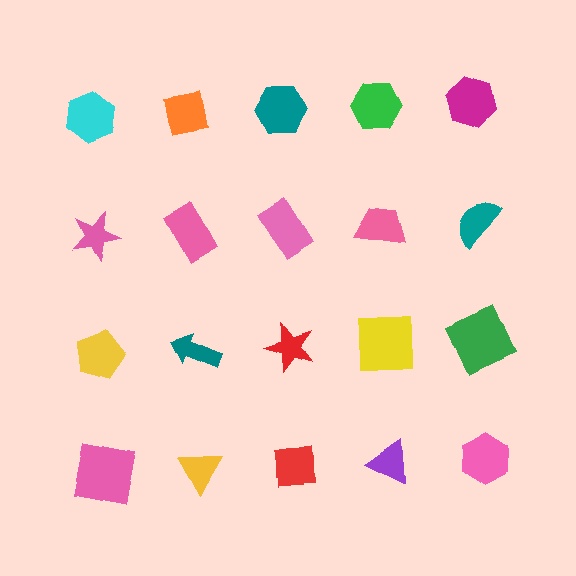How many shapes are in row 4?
5 shapes.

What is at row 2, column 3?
A pink rectangle.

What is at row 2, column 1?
A pink star.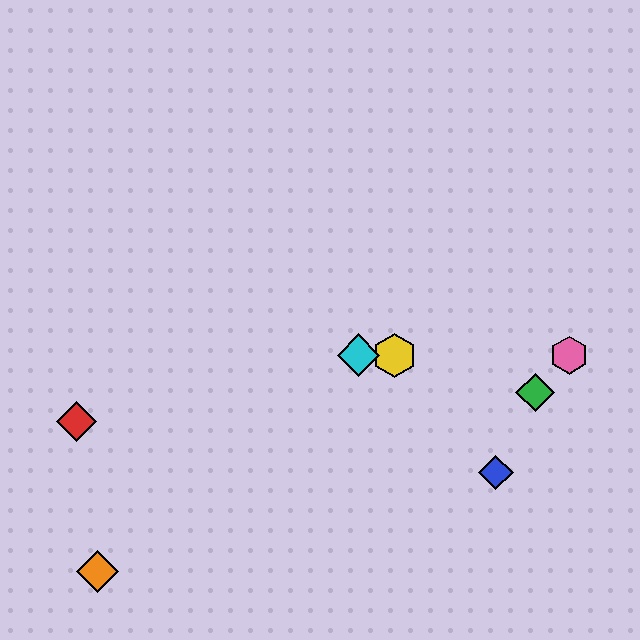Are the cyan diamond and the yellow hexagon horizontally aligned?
Yes, both are at y≈355.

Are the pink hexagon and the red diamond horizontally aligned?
No, the pink hexagon is at y≈355 and the red diamond is at y≈422.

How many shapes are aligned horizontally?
4 shapes (the yellow hexagon, the purple hexagon, the cyan diamond, the pink hexagon) are aligned horizontally.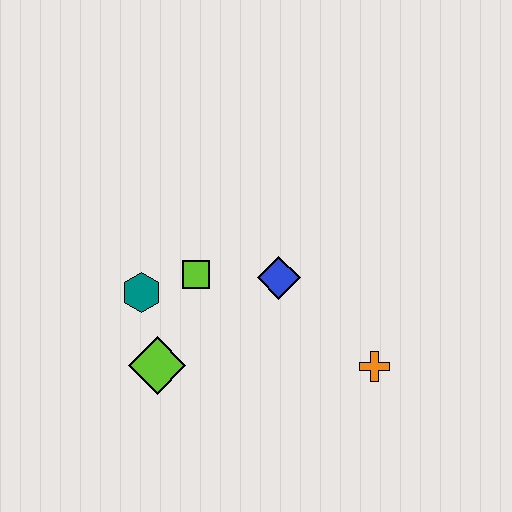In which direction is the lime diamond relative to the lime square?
The lime diamond is below the lime square.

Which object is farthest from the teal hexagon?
The orange cross is farthest from the teal hexagon.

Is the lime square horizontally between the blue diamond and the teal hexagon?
Yes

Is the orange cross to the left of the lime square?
No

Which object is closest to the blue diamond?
The lime square is closest to the blue diamond.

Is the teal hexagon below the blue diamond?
Yes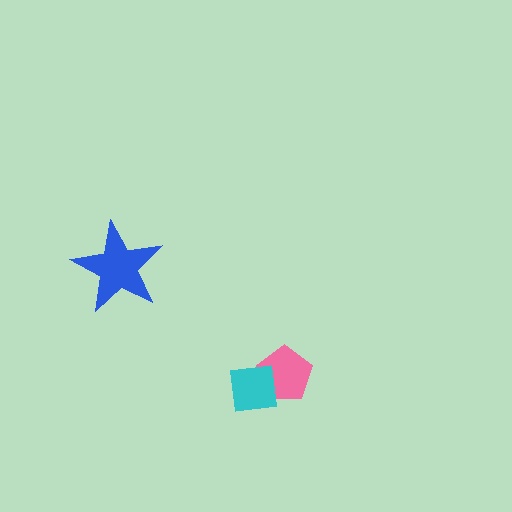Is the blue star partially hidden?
No, no other shape covers it.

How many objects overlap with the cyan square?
1 object overlaps with the cyan square.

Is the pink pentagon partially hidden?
Yes, it is partially covered by another shape.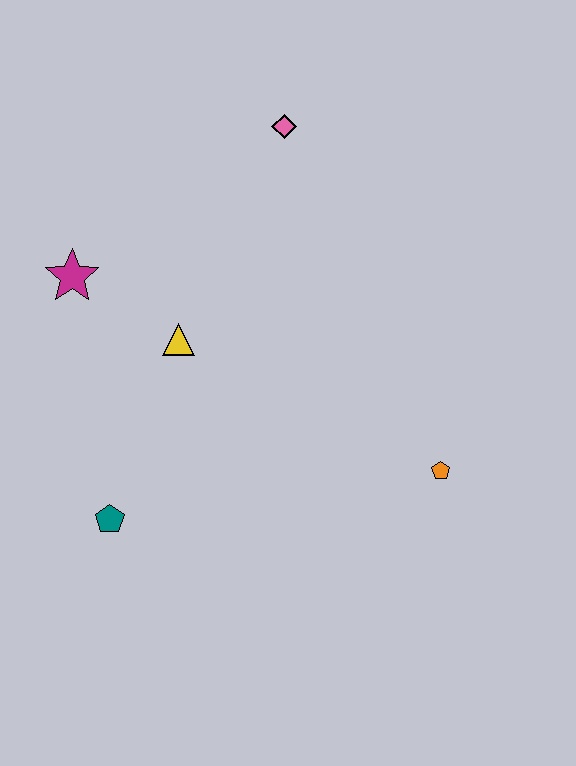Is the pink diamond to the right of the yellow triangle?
Yes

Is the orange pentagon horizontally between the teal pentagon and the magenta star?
No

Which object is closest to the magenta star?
The yellow triangle is closest to the magenta star.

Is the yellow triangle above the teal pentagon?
Yes